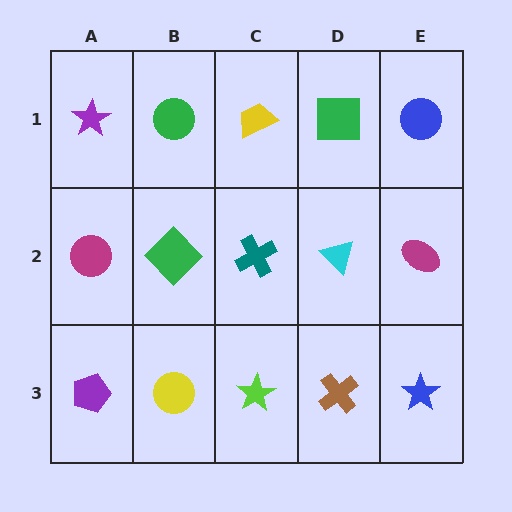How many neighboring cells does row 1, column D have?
3.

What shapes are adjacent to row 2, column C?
A yellow trapezoid (row 1, column C), a lime star (row 3, column C), a green diamond (row 2, column B), a cyan triangle (row 2, column D).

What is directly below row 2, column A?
A purple pentagon.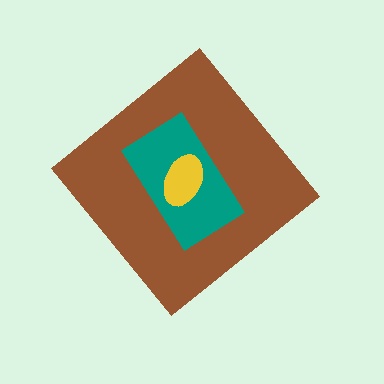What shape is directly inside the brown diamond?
The teal rectangle.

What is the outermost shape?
The brown diamond.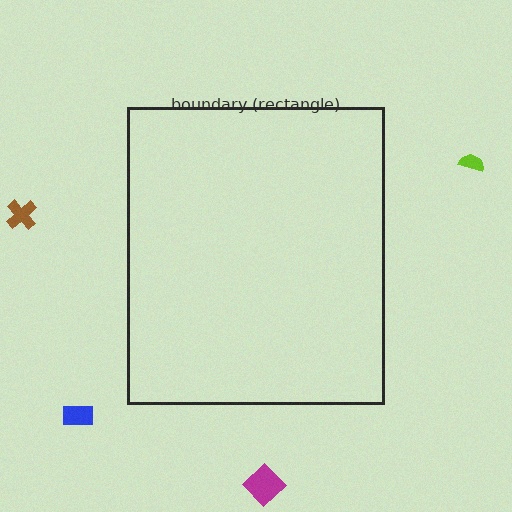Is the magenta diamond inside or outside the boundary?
Outside.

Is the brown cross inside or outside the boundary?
Outside.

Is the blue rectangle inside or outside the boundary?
Outside.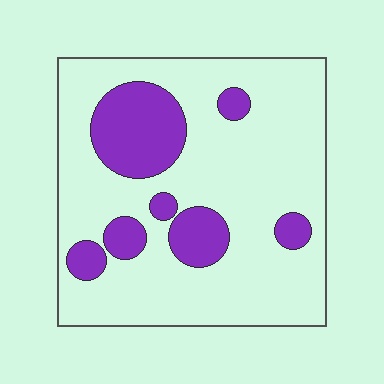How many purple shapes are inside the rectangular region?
7.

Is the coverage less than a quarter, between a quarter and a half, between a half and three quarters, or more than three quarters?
Less than a quarter.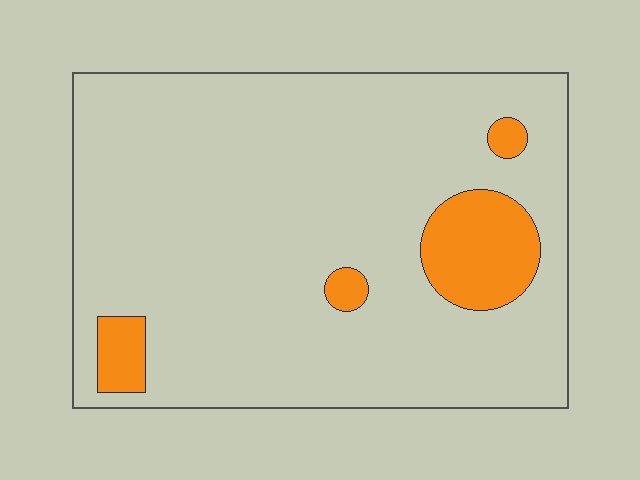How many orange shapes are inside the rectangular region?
4.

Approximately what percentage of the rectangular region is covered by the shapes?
Approximately 10%.